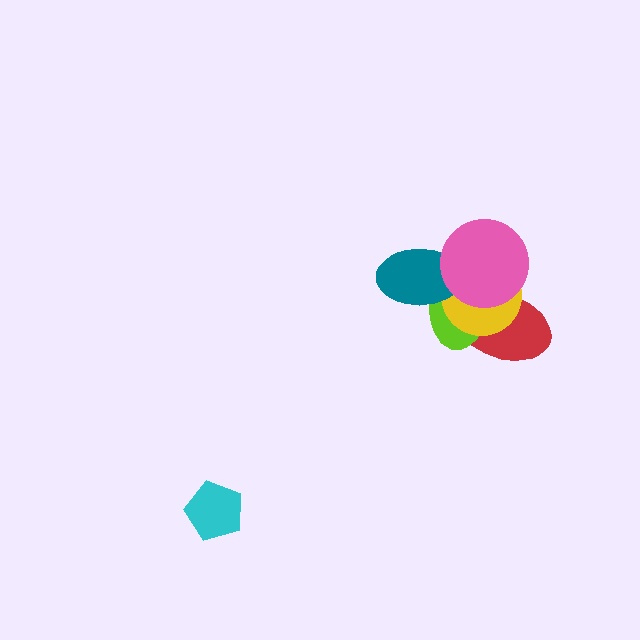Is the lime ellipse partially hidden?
Yes, it is partially covered by another shape.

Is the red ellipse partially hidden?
Yes, it is partially covered by another shape.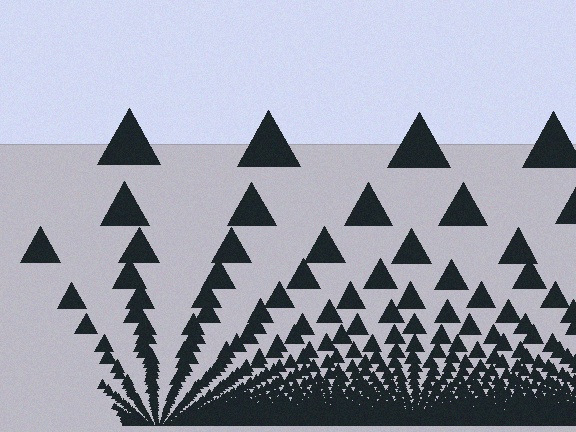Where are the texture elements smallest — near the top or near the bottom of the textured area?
Near the bottom.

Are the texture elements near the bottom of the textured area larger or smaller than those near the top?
Smaller. The gradient is inverted — elements near the bottom are smaller and denser.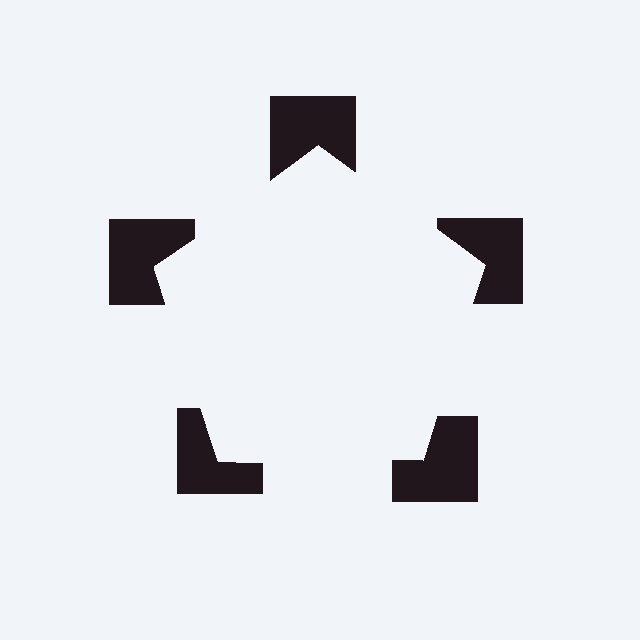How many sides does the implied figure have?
5 sides.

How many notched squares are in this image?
There are 5 — one at each vertex of the illusory pentagon.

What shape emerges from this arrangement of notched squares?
An illusory pentagon — its edges are inferred from the aligned wedge cuts in the notched squares, not physically drawn.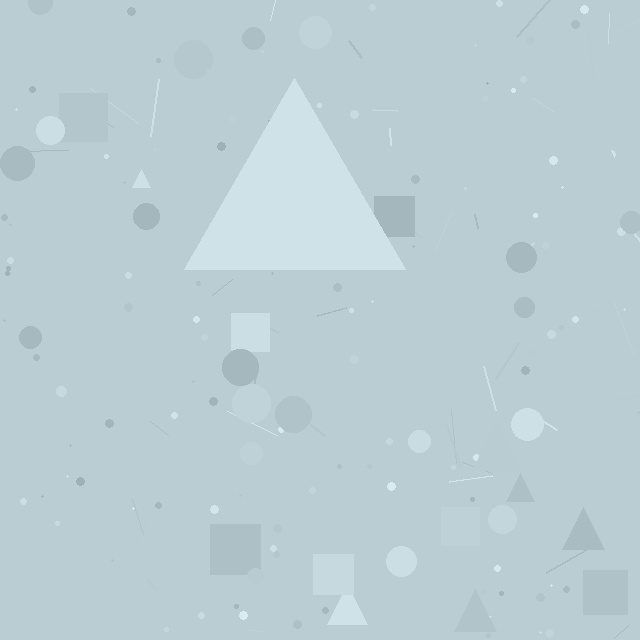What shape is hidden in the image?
A triangle is hidden in the image.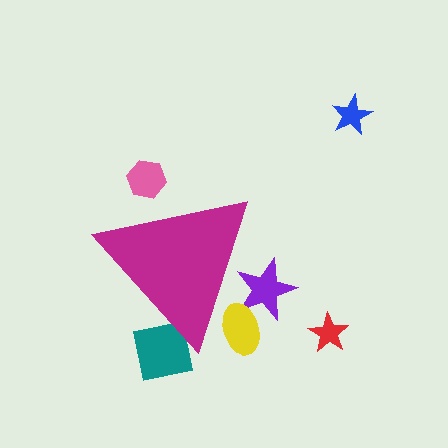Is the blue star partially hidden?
No, the blue star is fully visible.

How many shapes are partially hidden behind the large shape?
4 shapes are partially hidden.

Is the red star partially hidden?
No, the red star is fully visible.